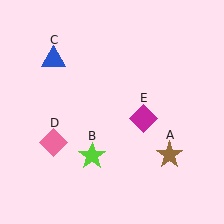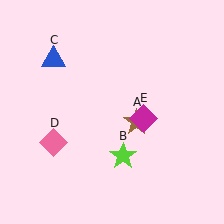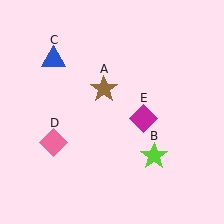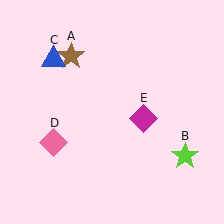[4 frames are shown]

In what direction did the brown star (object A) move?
The brown star (object A) moved up and to the left.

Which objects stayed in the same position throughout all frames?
Blue triangle (object C) and pink diamond (object D) and magenta diamond (object E) remained stationary.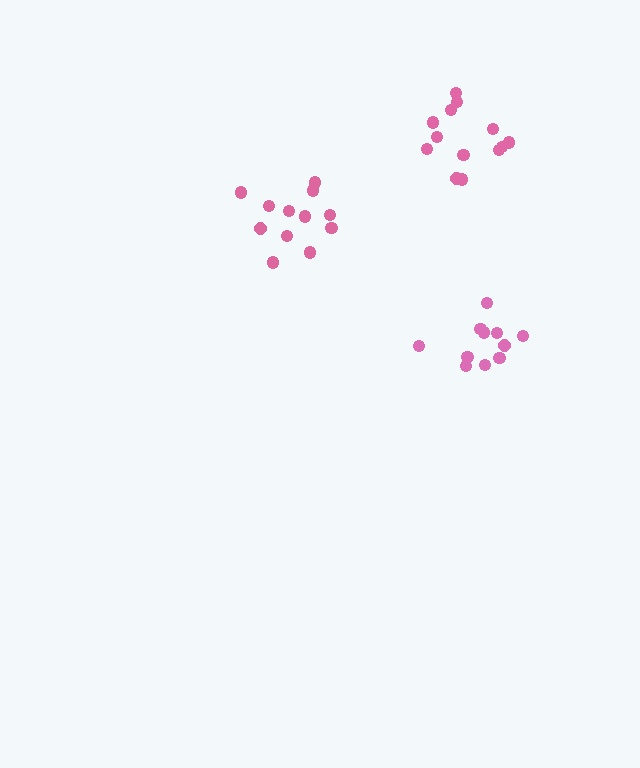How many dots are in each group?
Group 1: 13 dots, Group 2: 11 dots, Group 3: 12 dots (36 total).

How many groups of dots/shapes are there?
There are 3 groups.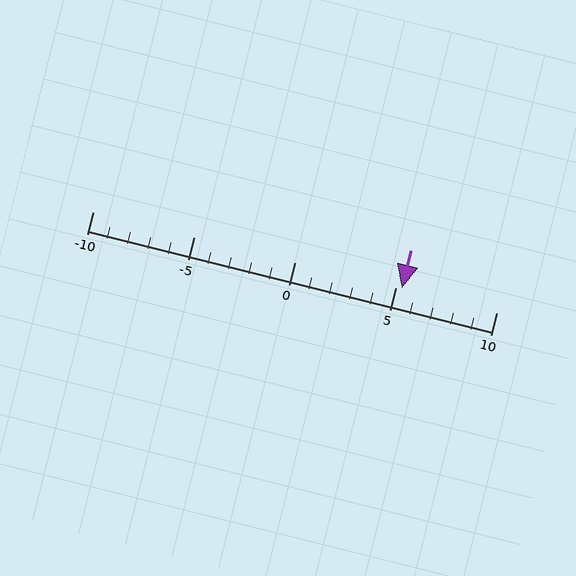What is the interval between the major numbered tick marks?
The major tick marks are spaced 5 units apart.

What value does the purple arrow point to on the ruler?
The purple arrow points to approximately 5.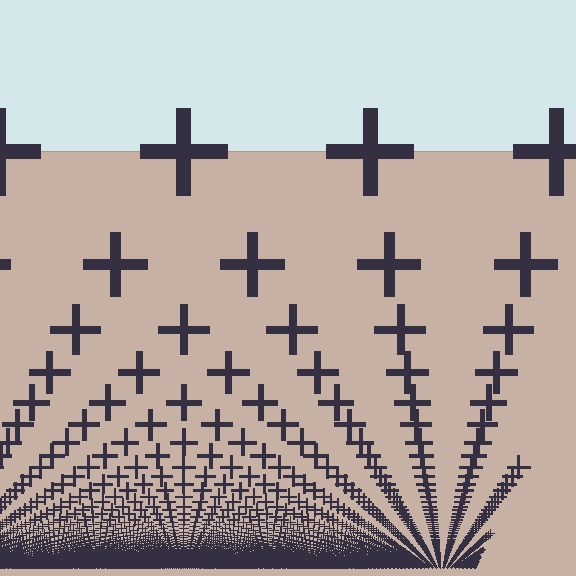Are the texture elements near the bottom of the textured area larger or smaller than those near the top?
Smaller. The gradient is inverted — elements near the bottom are smaller and denser.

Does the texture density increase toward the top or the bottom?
Density increases toward the bottom.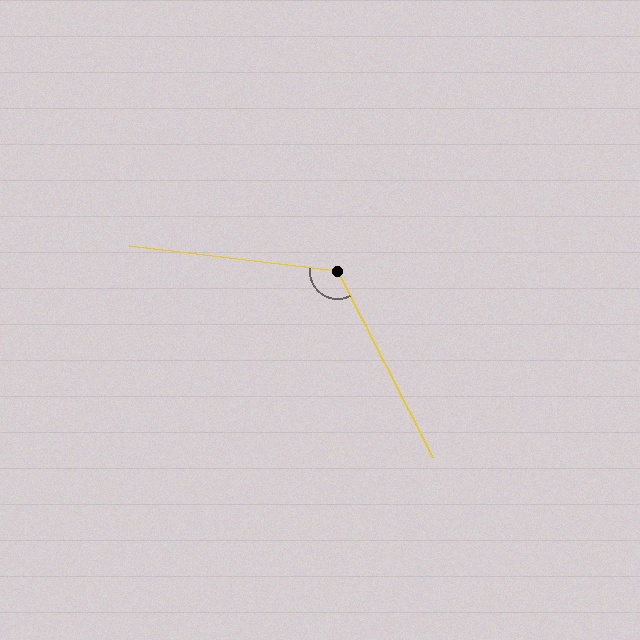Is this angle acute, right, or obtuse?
It is obtuse.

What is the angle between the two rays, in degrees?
Approximately 124 degrees.